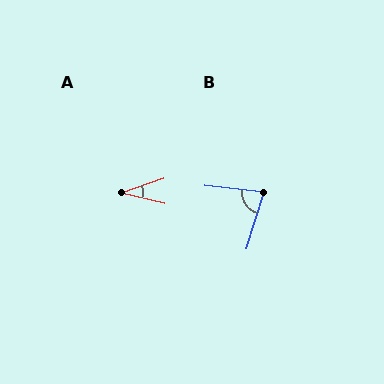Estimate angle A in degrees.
Approximately 33 degrees.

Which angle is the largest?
B, at approximately 79 degrees.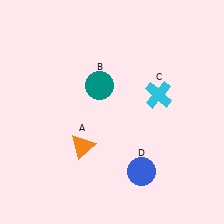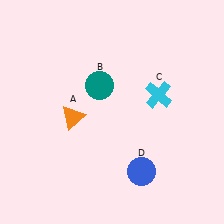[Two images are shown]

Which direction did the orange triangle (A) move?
The orange triangle (A) moved up.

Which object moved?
The orange triangle (A) moved up.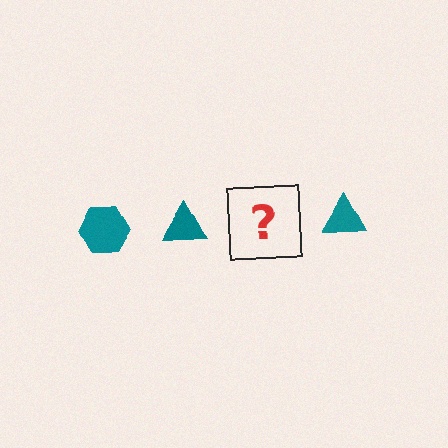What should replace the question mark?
The question mark should be replaced with a teal hexagon.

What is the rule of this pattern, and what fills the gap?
The rule is that the pattern cycles through hexagon, triangle shapes in teal. The gap should be filled with a teal hexagon.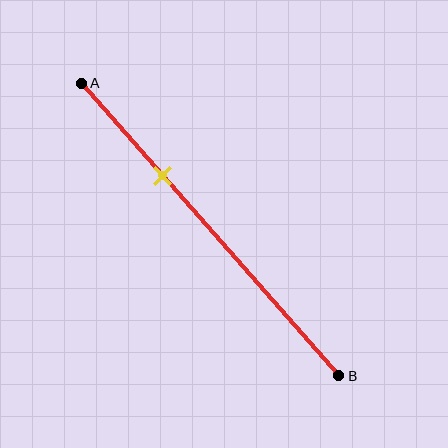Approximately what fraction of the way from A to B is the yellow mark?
The yellow mark is approximately 30% of the way from A to B.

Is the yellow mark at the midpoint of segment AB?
No, the mark is at about 30% from A, not at the 50% midpoint.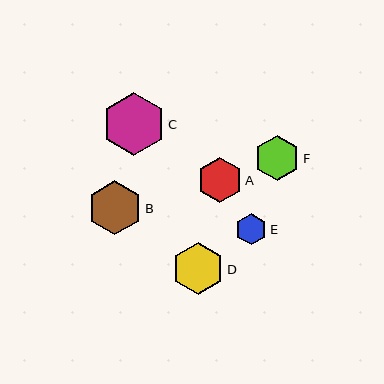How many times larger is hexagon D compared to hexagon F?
Hexagon D is approximately 1.1 times the size of hexagon F.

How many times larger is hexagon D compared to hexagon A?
Hexagon D is approximately 1.1 times the size of hexagon A.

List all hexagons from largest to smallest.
From largest to smallest: C, B, D, F, A, E.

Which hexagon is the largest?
Hexagon C is the largest with a size of approximately 63 pixels.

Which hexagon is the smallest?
Hexagon E is the smallest with a size of approximately 31 pixels.